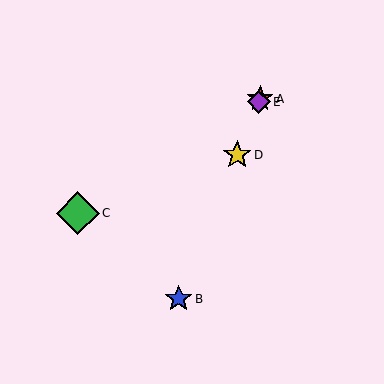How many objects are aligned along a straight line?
4 objects (A, B, D, E) are aligned along a straight line.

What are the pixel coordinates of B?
Object B is at (179, 299).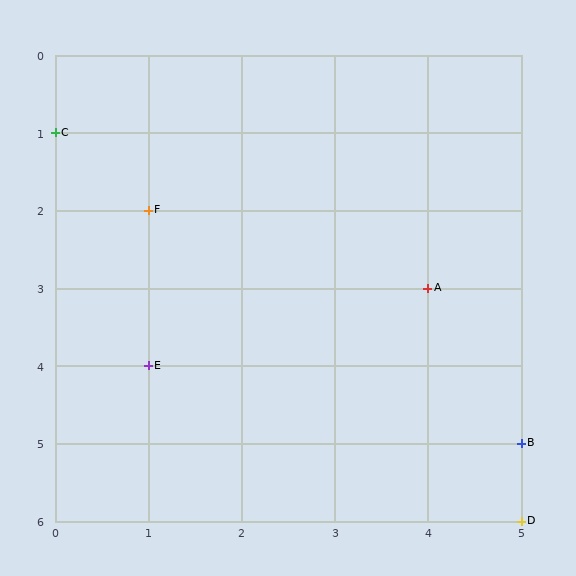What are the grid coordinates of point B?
Point B is at grid coordinates (5, 5).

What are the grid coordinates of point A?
Point A is at grid coordinates (4, 3).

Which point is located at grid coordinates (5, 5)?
Point B is at (5, 5).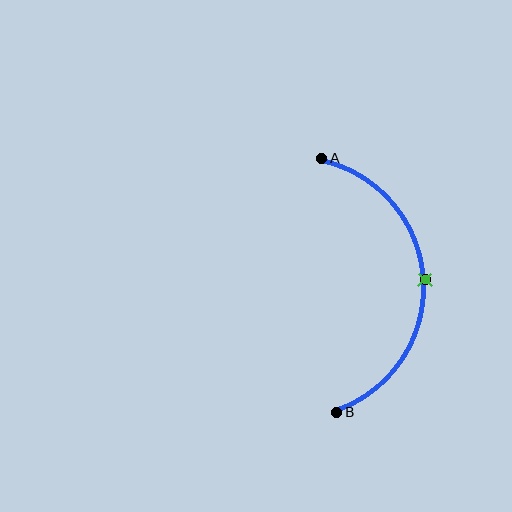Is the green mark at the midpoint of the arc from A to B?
Yes. The green mark lies on the arc at equal arc-length from both A and B — it is the arc midpoint.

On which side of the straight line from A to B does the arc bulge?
The arc bulges to the right of the straight line connecting A and B.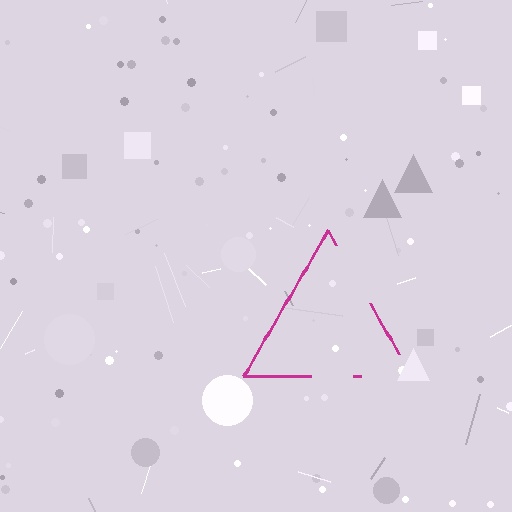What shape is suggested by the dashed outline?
The dashed outline suggests a triangle.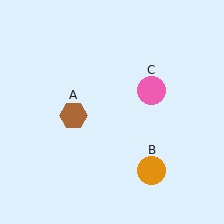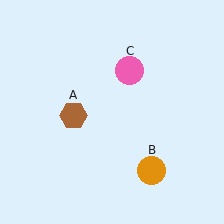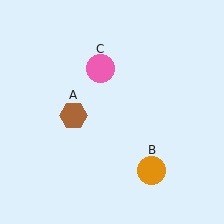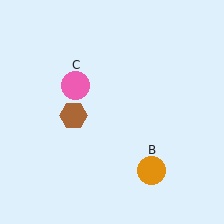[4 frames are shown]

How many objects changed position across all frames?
1 object changed position: pink circle (object C).